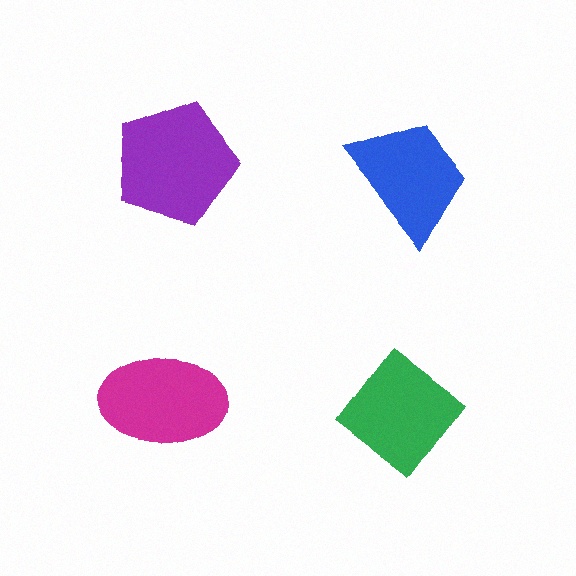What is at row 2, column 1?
A magenta ellipse.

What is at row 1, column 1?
A purple pentagon.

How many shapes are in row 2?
2 shapes.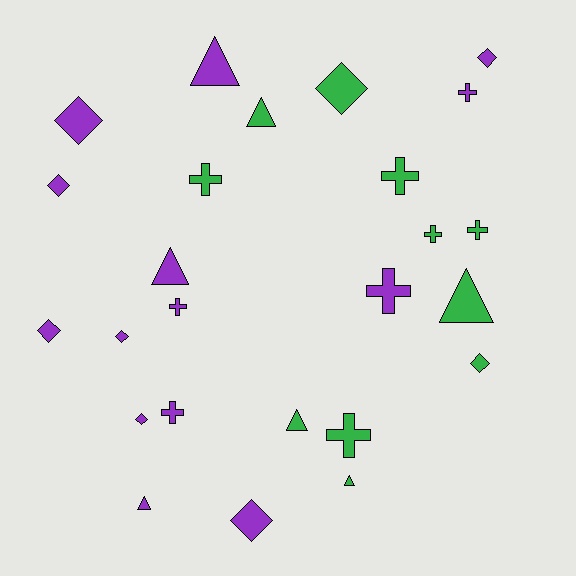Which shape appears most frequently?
Diamond, with 9 objects.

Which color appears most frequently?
Purple, with 14 objects.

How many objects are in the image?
There are 25 objects.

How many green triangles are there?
There are 4 green triangles.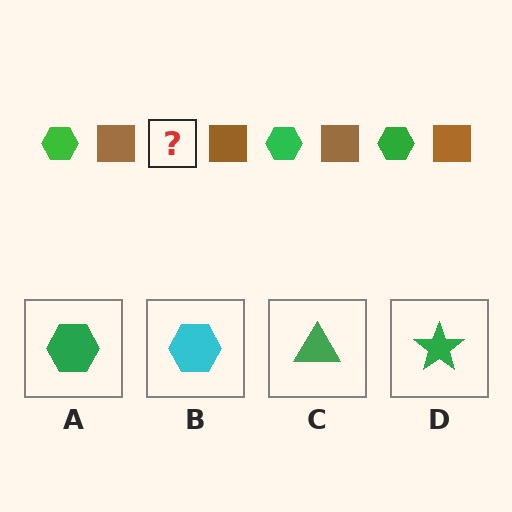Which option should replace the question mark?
Option A.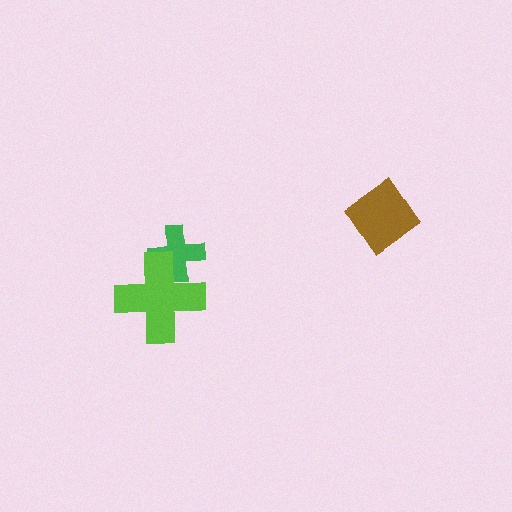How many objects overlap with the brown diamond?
0 objects overlap with the brown diamond.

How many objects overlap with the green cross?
1 object overlaps with the green cross.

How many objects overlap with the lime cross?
1 object overlaps with the lime cross.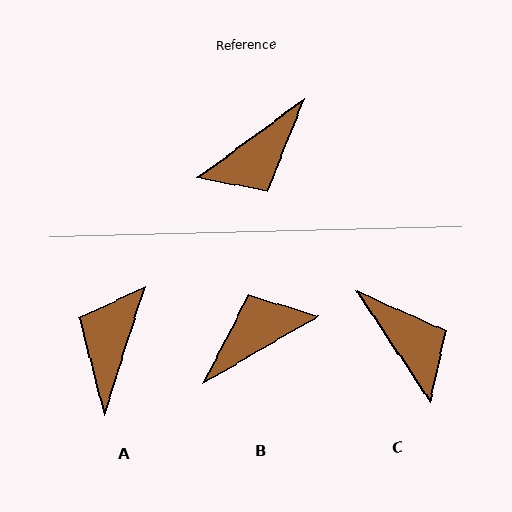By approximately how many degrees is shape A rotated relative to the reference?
Approximately 144 degrees clockwise.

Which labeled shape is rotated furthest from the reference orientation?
B, about 174 degrees away.